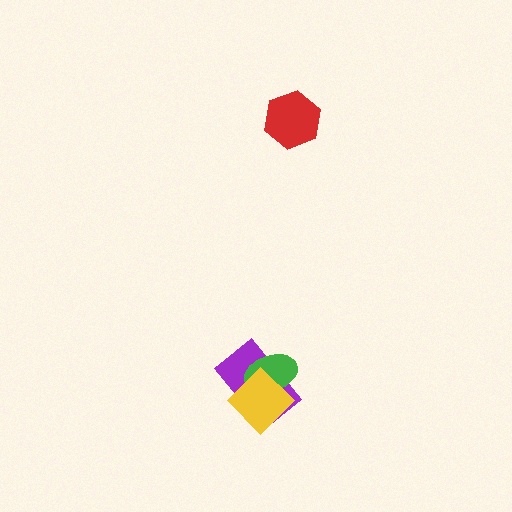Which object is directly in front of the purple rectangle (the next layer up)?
The green ellipse is directly in front of the purple rectangle.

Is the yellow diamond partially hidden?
No, no other shape covers it.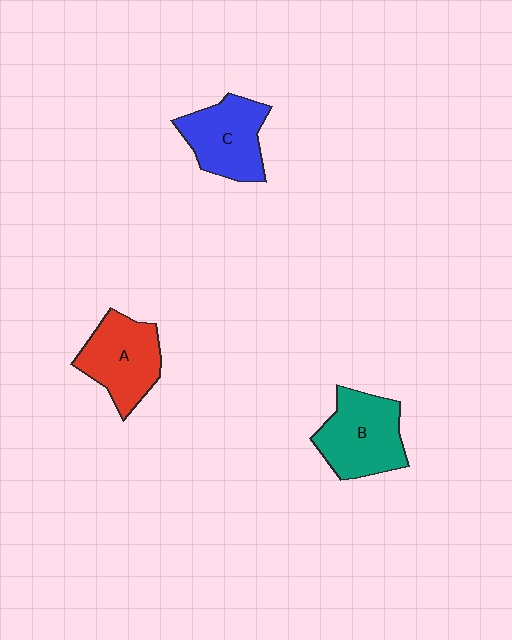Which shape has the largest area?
Shape B (teal).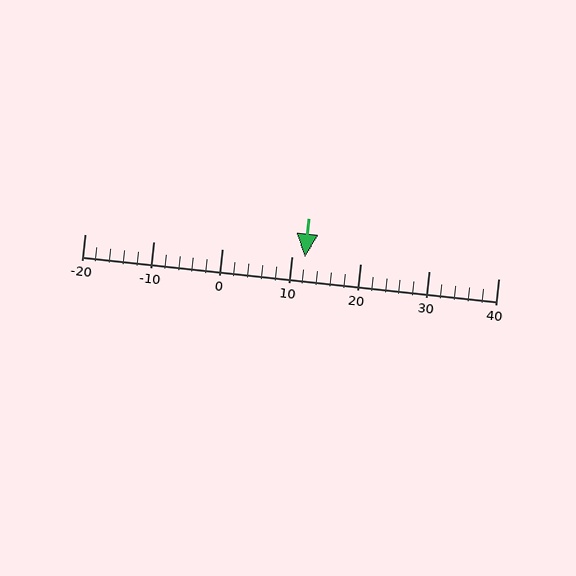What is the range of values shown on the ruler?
The ruler shows values from -20 to 40.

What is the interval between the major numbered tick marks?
The major tick marks are spaced 10 units apart.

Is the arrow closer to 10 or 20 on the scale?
The arrow is closer to 10.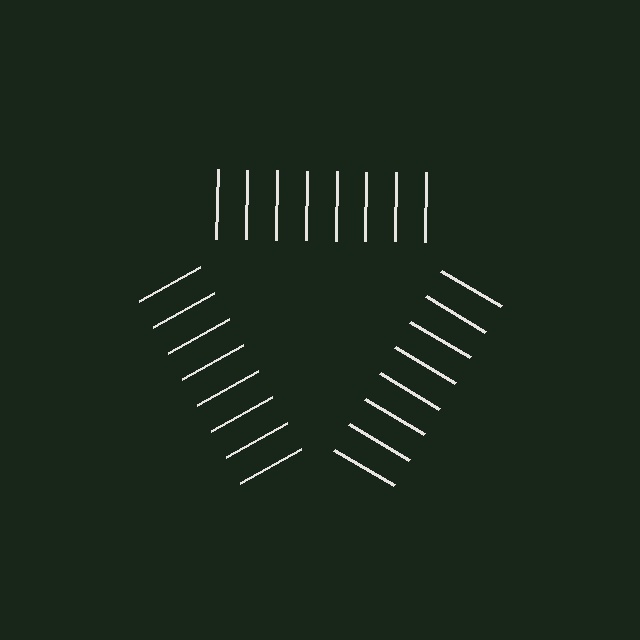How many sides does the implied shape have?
3 sides — the line-ends trace a triangle.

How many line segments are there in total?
24 — 8 along each of the 3 edges.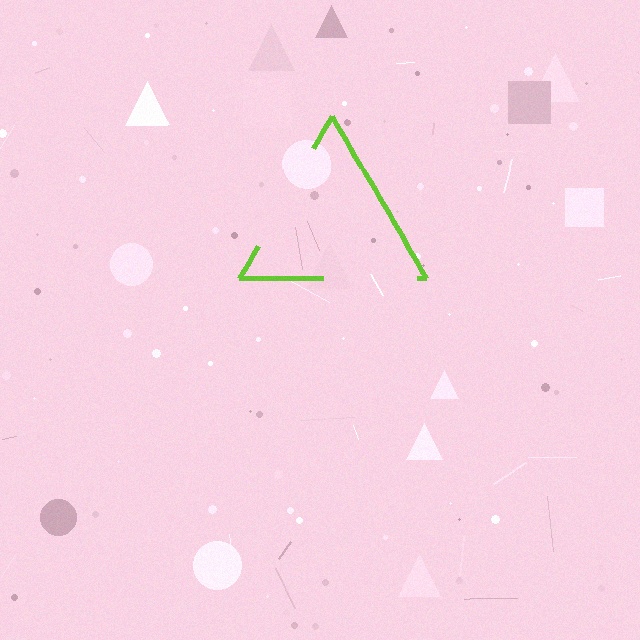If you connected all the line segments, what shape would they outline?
They would outline a triangle.